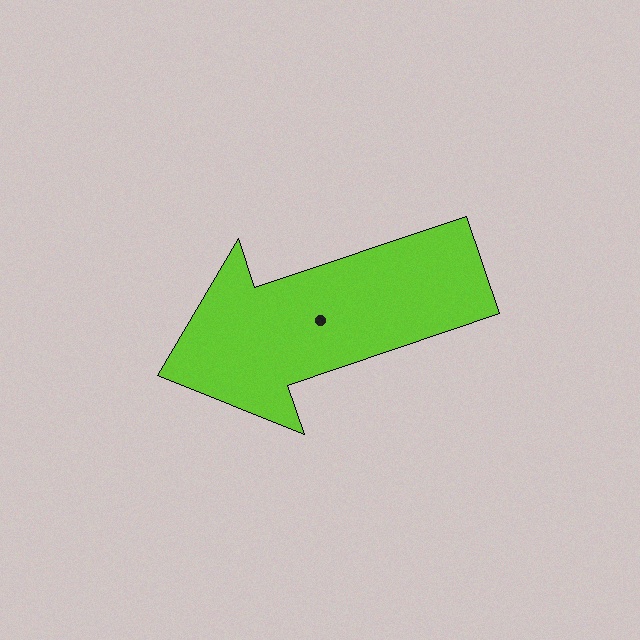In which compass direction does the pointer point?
West.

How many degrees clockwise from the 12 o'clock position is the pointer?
Approximately 251 degrees.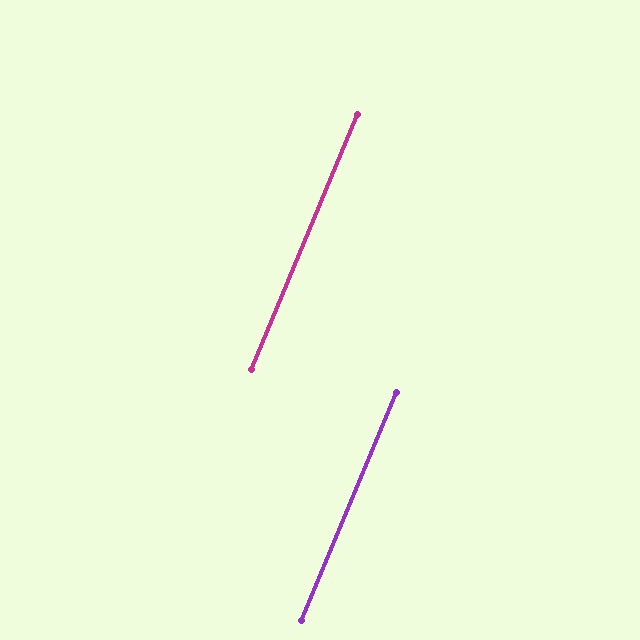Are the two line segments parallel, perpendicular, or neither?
Parallel — their directions differ by only 0.1°.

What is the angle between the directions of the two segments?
Approximately 0 degrees.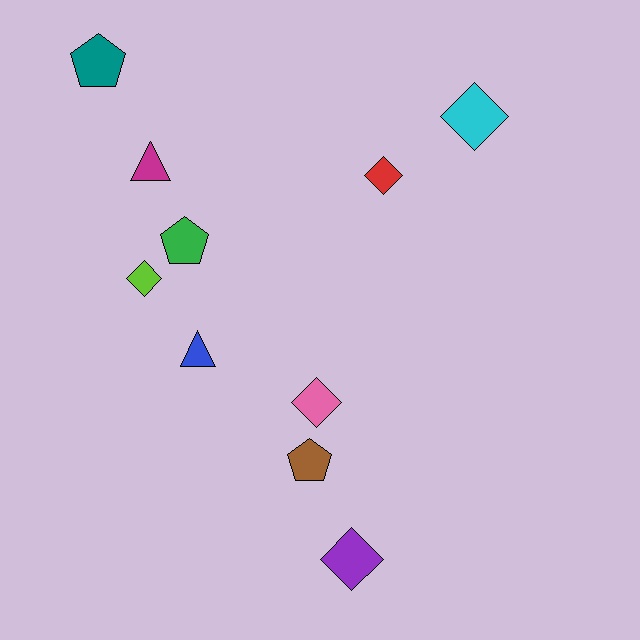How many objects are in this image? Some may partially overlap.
There are 10 objects.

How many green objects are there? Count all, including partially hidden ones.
There is 1 green object.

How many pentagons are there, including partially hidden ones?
There are 3 pentagons.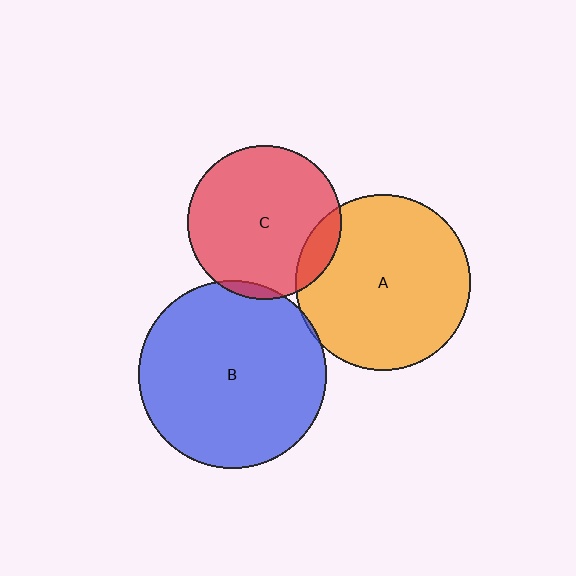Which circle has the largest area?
Circle B (blue).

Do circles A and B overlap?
Yes.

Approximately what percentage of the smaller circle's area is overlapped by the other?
Approximately 5%.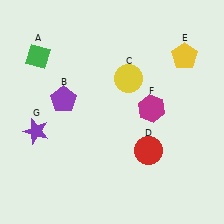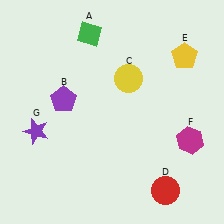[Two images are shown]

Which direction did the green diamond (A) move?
The green diamond (A) moved right.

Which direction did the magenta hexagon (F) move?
The magenta hexagon (F) moved right.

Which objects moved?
The objects that moved are: the green diamond (A), the red circle (D), the magenta hexagon (F).